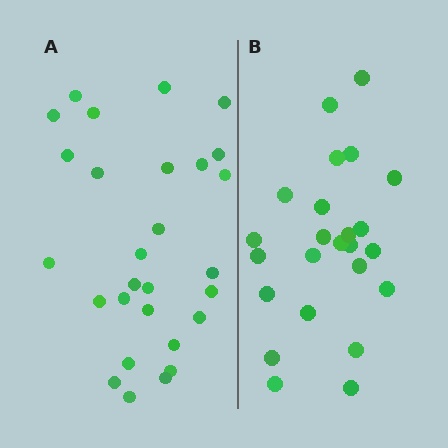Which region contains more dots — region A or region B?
Region A (the left region) has more dots.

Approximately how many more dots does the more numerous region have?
Region A has about 4 more dots than region B.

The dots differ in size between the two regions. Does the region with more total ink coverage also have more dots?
No. Region B has more total ink coverage because its dots are larger, but region A actually contains more individual dots. Total area can be misleading — the number of items is what matters here.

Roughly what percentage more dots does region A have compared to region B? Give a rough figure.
About 15% more.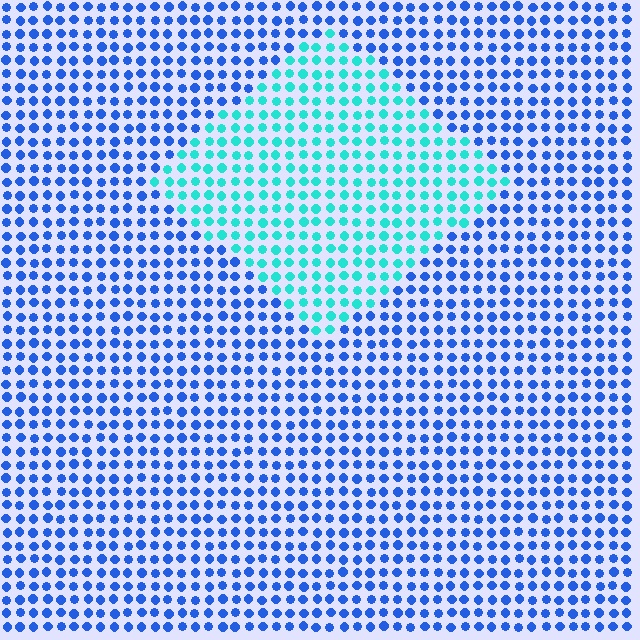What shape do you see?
I see a diamond.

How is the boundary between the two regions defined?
The boundary is defined purely by a slight shift in hue (about 47 degrees). Spacing, size, and orientation are identical on both sides.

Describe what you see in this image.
The image is filled with small blue elements in a uniform arrangement. A diamond-shaped region is visible where the elements are tinted to a slightly different hue, forming a subtle color boundary.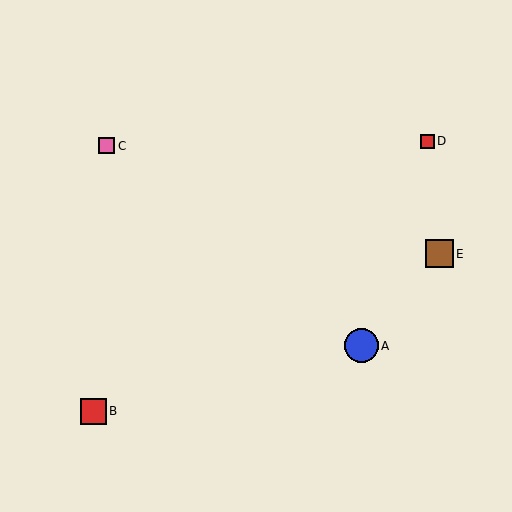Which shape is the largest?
The blue circle (labeled A) is the largest.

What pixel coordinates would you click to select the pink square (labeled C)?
Click at (107, 146) to select the pink square C.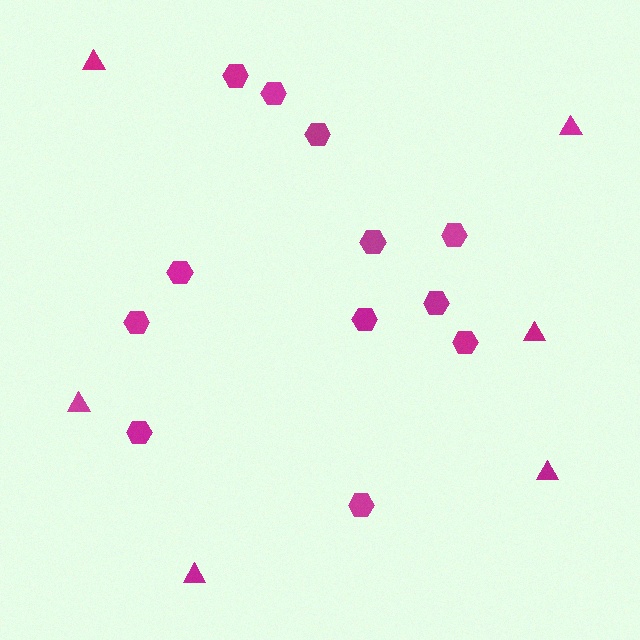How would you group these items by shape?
There are 2 groups: one group of hexagons (12) and one group of triangles (6).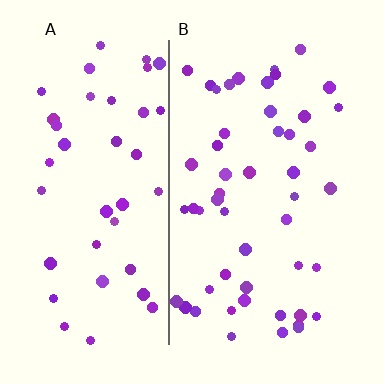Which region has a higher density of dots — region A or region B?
B (the right).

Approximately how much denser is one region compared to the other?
Approximately 1.2× — region B over region A.